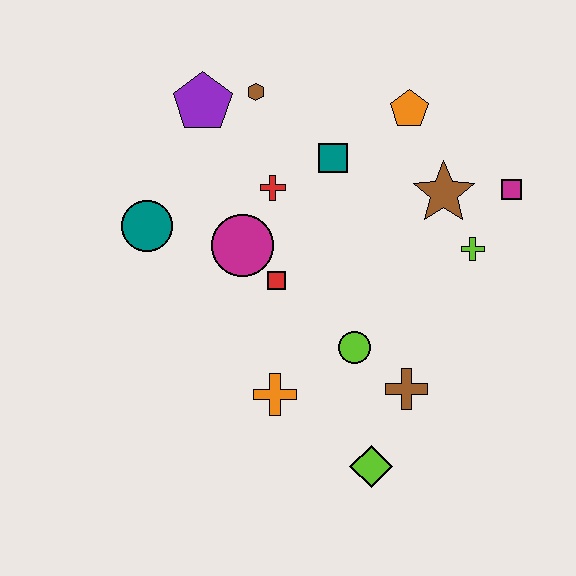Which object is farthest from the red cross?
The lime diamond is farthest from the red cross.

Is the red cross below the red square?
No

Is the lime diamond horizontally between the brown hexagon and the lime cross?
Yes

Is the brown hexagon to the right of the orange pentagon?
No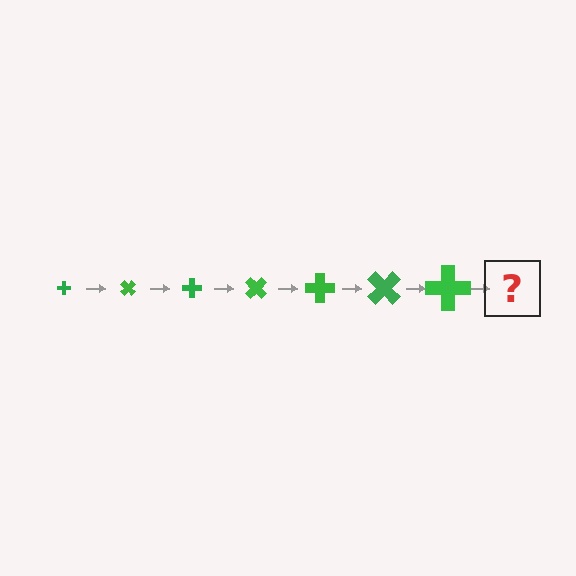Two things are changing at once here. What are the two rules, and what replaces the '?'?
The two rules are that the cross grows larger each step and it rotates 45 degrees each step. The '?' should be a cross, larger than the previous one and rotated 315 degrees from the start.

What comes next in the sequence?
The next element should be a cross, larger than the previous one and rotated 315 degrees from the start.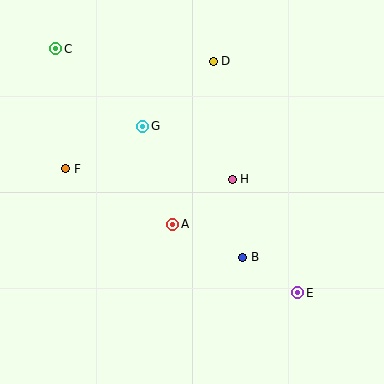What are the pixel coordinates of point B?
Point B is at (243, 257).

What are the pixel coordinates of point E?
Point E is at (298, 293).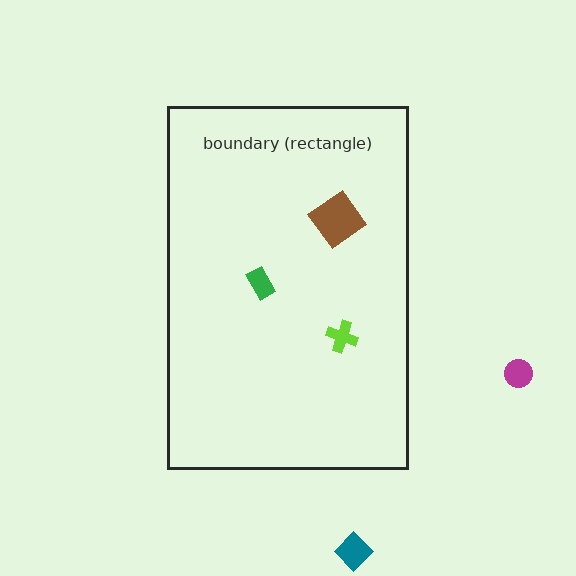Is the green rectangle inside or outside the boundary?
Inside.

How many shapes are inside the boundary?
3 inside, 2 outside.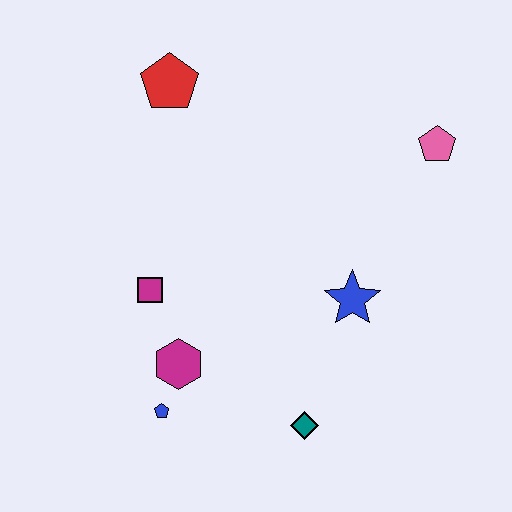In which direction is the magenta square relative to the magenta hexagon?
The magenta square is above the magenta hexagon.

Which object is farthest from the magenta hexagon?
The pink pentagon is farthest from the magenta hexagon.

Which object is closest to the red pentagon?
The magenta square is closest to the red pentagon.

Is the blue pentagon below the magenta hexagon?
Yes